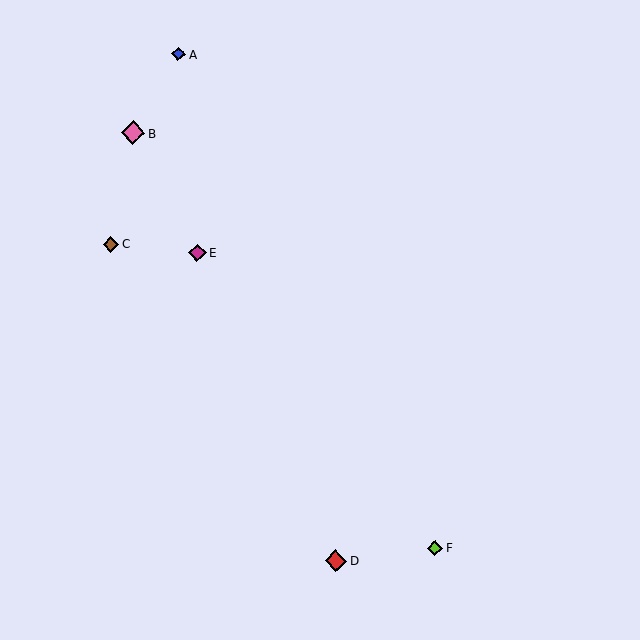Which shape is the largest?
The pink diamond (labeled B) is the largest.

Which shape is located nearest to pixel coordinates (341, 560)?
The red diamond (labeled D) at (336, 561) is nearest to that location.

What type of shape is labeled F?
Shape F is a lime diamond.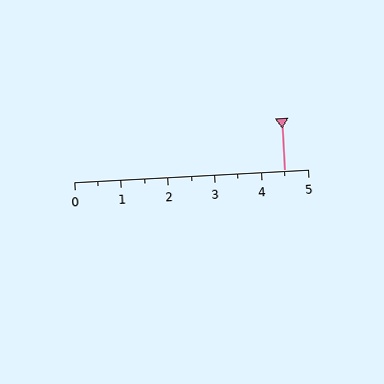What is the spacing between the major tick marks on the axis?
The major ticks are spaced 1 apart.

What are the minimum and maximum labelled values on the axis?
The axis runs from 0 to 5.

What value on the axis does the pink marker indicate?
The marker indicates approximately 4.5.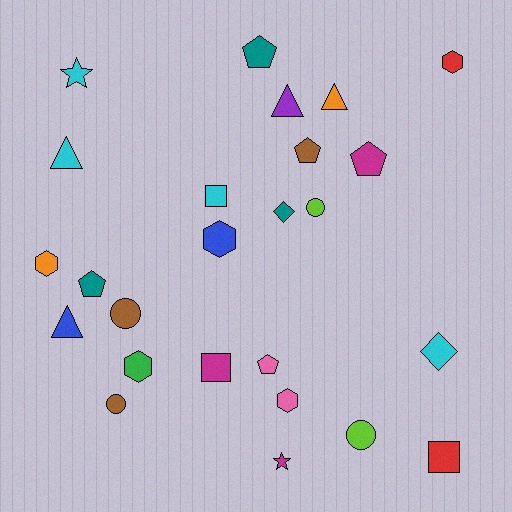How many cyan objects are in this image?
There are 4 cyan objects.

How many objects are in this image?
There are 25 objects.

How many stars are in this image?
There are 2 stars.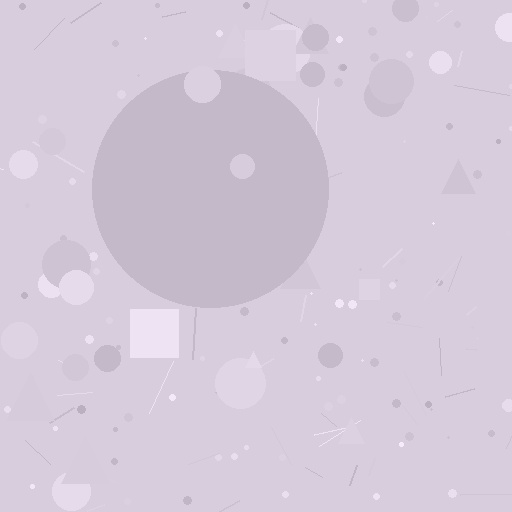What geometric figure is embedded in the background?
A circle is embedded in the background.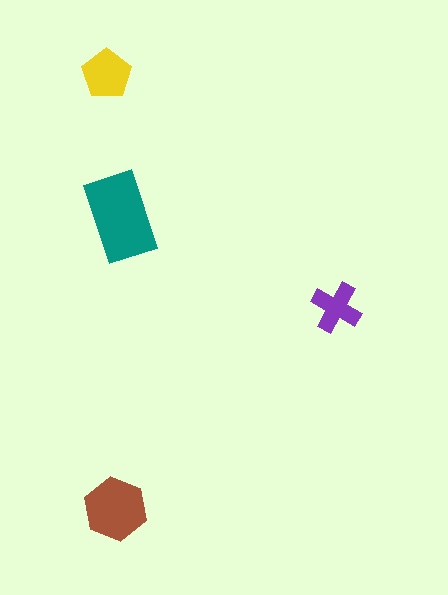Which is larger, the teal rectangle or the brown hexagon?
The teal rectangle.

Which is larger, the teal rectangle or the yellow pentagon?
The teal rectangle.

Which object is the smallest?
The purple cross.